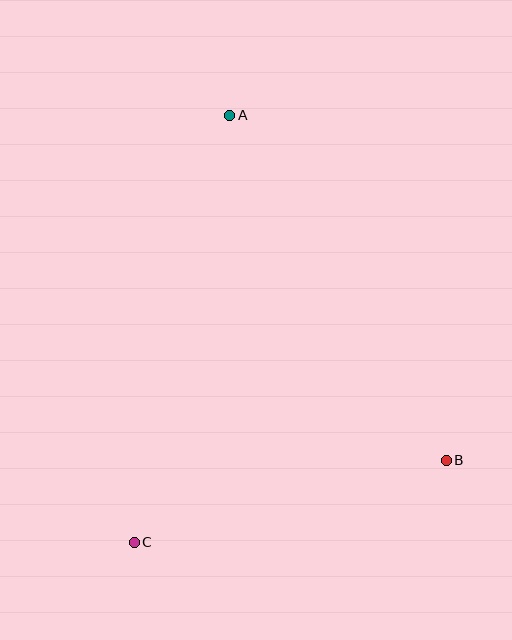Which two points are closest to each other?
Points B and C are closest to each other.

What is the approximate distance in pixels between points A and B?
The distance between A and B is approximately 408 pixels.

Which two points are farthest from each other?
Points A and C are farthest from each other.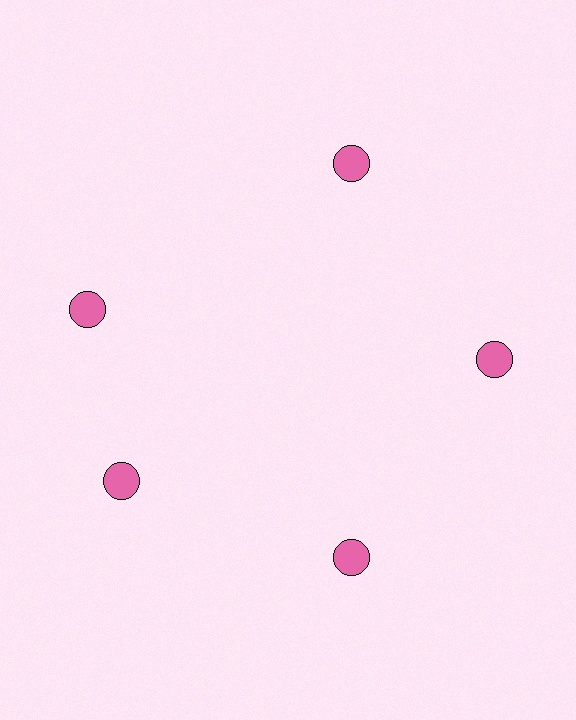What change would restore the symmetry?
The symmetry would be restored by rotating it back into even spacing with its neighbors so that all 5 circles sit at equal angles and equal distance from the center.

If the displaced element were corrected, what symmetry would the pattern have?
It would have 5-fold rotational symmetry — the pattern would map onto itself every 72 degrees.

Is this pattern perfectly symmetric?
No. The 5 pink circles are arranged in a ring, but one element near the 10 o'clock position is rotated out of alignment along the ring, breaking the 5-fold rotational symmetry.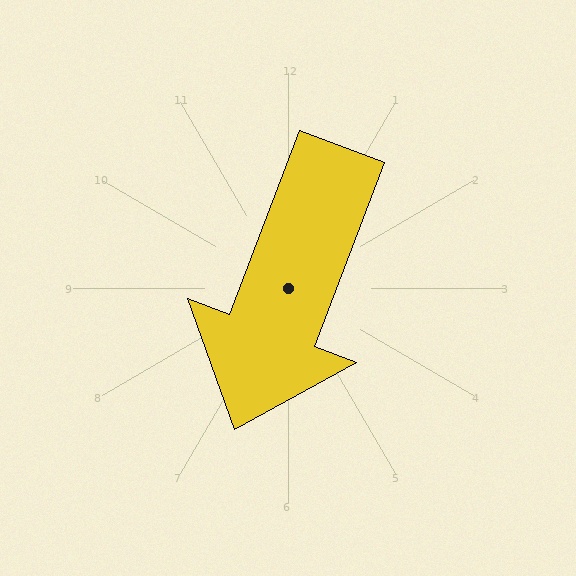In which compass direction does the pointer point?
South.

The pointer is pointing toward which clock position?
Roughly 7 o'clock.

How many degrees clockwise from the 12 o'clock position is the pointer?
Approximately 201 degrees.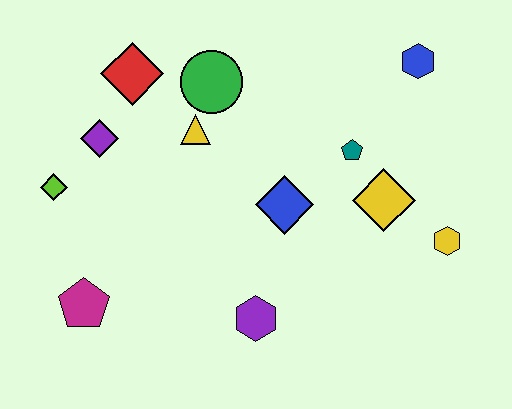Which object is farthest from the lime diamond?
The yellow hexagon is farthest from the lime diamond.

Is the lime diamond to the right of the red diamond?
No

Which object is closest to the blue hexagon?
The teal pentagon is closest to the blue hexagon.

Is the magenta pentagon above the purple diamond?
No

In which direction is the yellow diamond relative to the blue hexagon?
The yellow diamond is below the blue hexagon.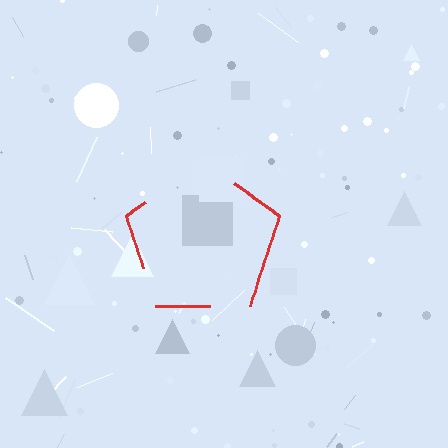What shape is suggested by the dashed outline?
The dashed outline suggests a pentagon.